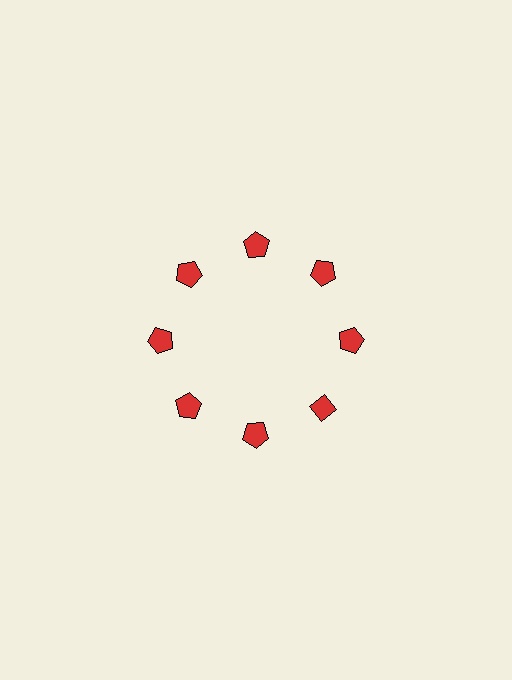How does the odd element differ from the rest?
It has a different shape: diamond instead of pentagon.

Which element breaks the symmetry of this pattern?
The red diamond at roughly the 4 o'clock position breaks the symmetry. All other shapes are red pentagons.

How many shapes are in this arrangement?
There are 8 shapes arranged in a ring pattern.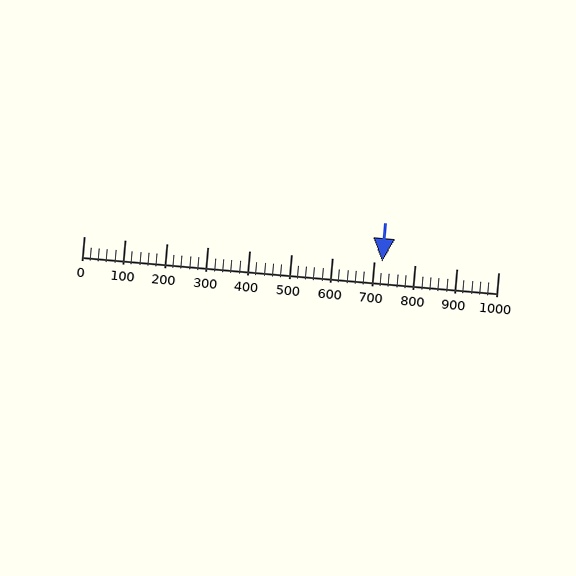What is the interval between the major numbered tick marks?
The major tick marks are spaced 100 units apart.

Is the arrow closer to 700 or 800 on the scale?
The arrow is closer to 700.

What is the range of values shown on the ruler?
The ruler shows values from 0 to 1000.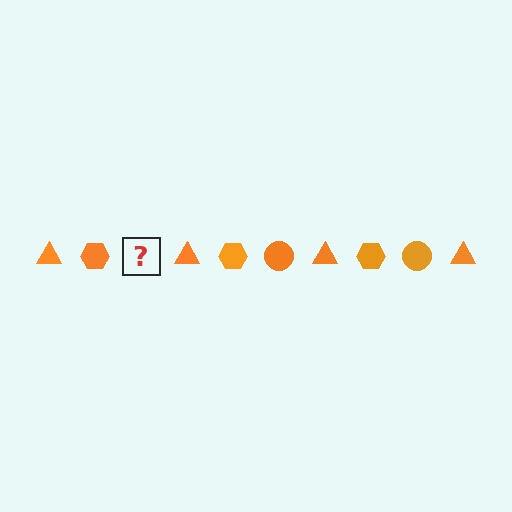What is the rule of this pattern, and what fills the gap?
The rule is that the pattern cycles through triangle, hexagon, circle shapes in orange. The gap should be filled with an orange circle.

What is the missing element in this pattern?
The missing element is an orange circle.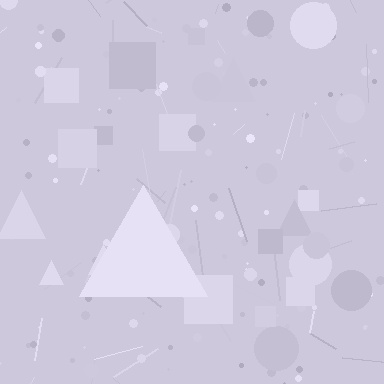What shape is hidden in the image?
A triangle is hidden in the image.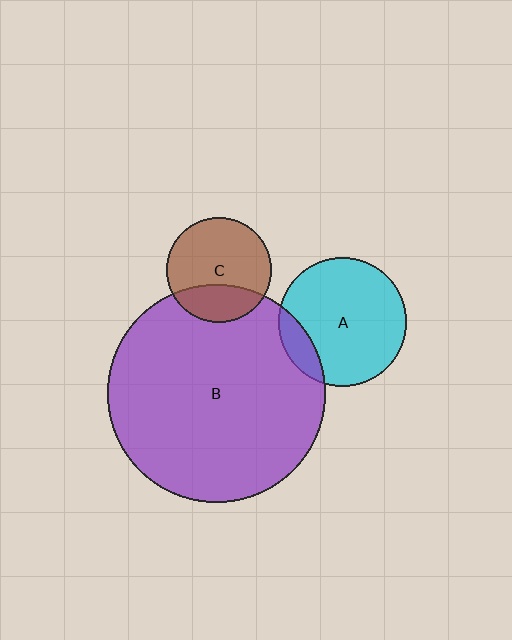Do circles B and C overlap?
Yes.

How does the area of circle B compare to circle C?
Approximately 4.3 times.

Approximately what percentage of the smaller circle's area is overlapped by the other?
Approximately 30%.